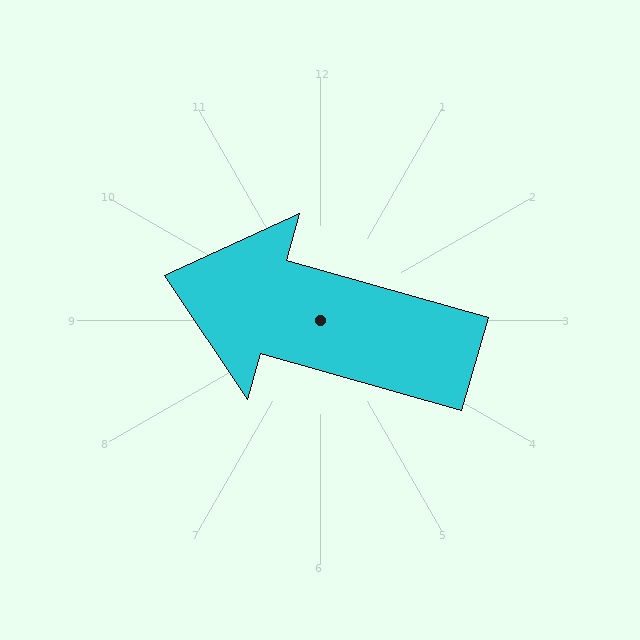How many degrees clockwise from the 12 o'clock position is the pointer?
Approximately 286 degrees.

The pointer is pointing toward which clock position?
Roughly 10 o'clock.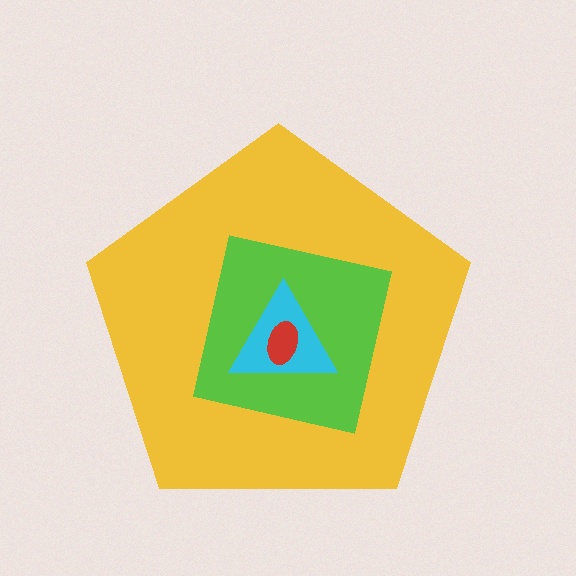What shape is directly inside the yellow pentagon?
The lime square.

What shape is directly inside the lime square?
The cyan triangle.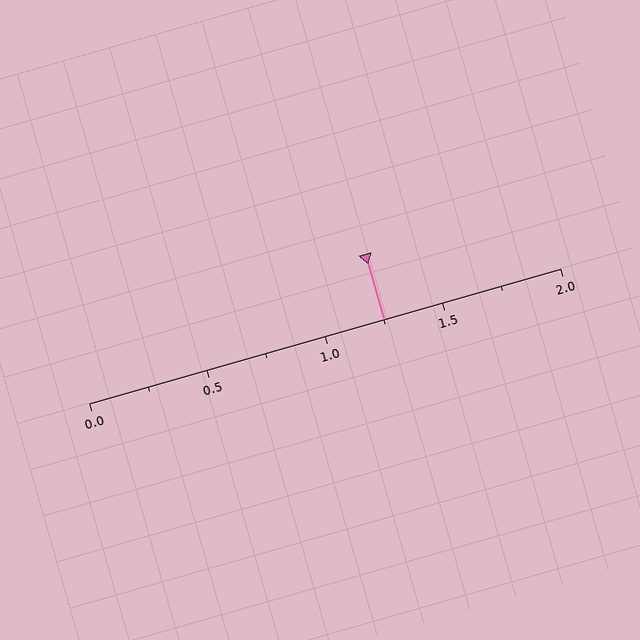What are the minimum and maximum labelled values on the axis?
The axis runs from 0.0 to 2.0.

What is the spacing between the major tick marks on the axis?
The major ticks are spaced 0.5 apart.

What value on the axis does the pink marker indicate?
The marker indicates approximately 1.25.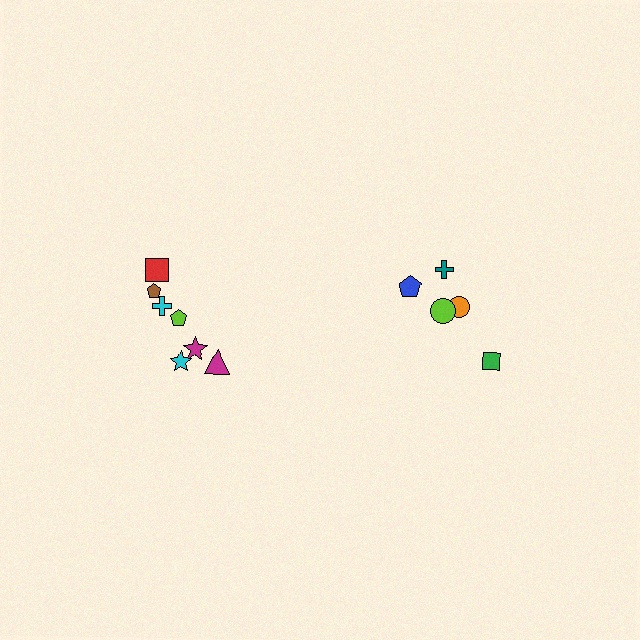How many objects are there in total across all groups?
There are 12 objects.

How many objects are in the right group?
There are 5 objects.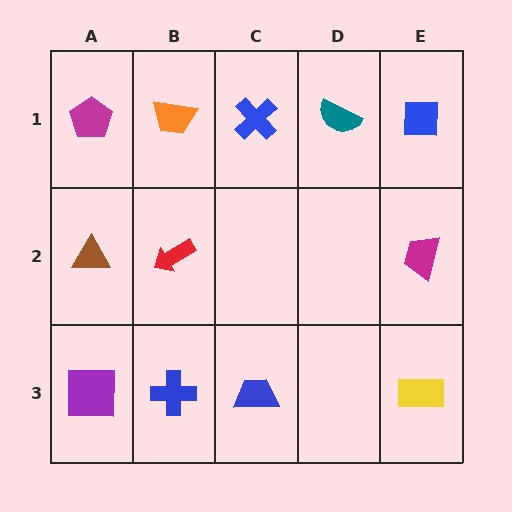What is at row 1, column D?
A teal semicircle.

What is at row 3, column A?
A purple square.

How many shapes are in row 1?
5 shapes.